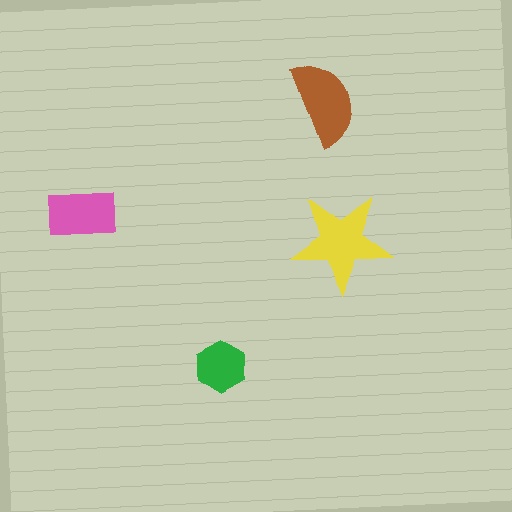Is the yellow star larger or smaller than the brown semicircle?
Larger.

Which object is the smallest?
The green hexagon.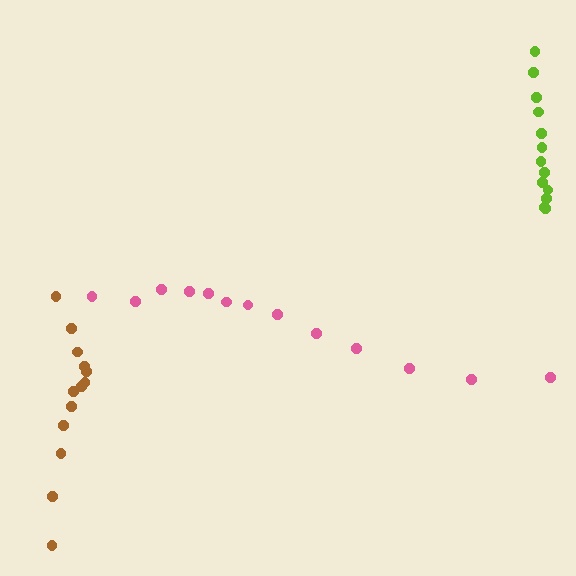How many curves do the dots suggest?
There are 3 distinct paths.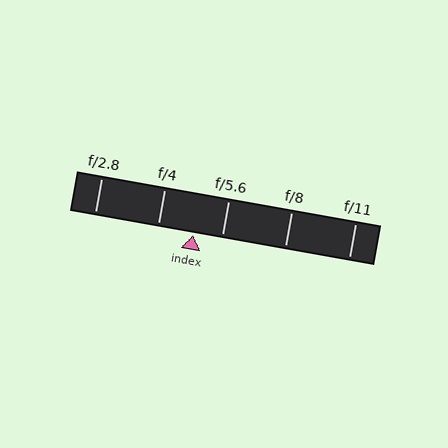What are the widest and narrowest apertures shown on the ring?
The widest aperture shown is f/2.8 and the narrowest is f/11.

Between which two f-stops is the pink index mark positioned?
The index mark is between f/4 and f/5.6.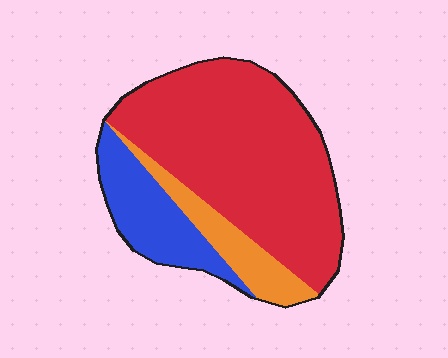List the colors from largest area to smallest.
From largest to smallest: red, blue, orange.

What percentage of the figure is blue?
Blue takes up about one fifth (1/5) of the figure.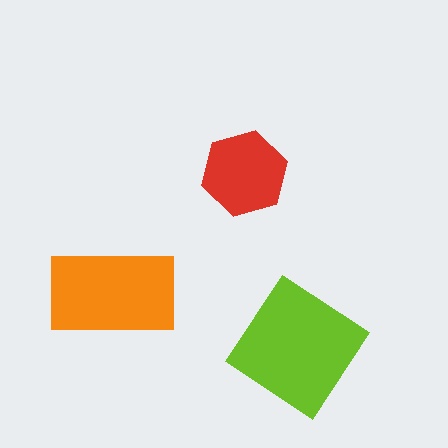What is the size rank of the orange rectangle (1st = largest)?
2nd.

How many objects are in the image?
There are 3 objects in the image.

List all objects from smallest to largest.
The red hexagon, the orange rectangle, the lime diamond.